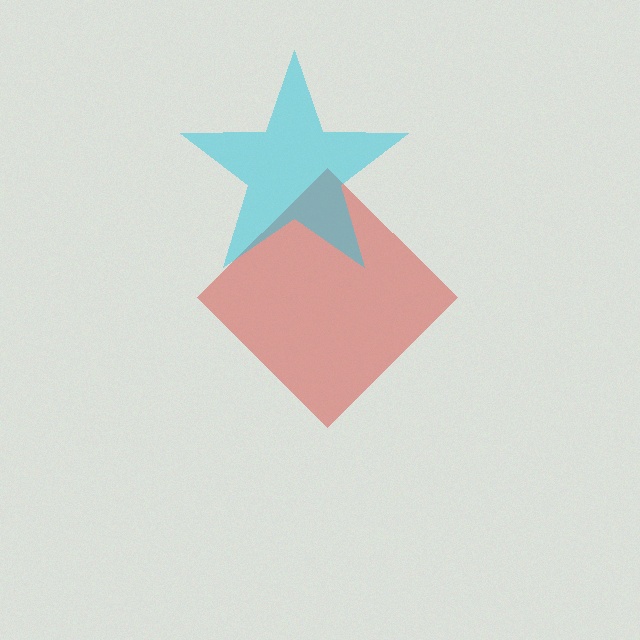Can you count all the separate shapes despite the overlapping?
Yes, there are 2 separate shapes.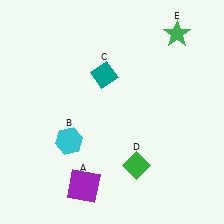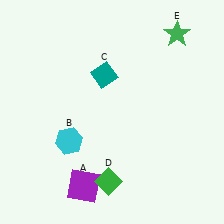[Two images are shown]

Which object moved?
The green diamond (D) moved left.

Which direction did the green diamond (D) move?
The green diamond (D) moved left.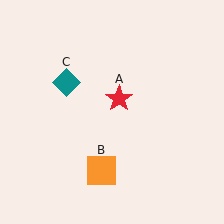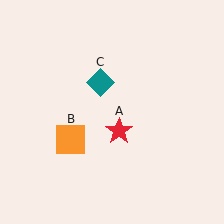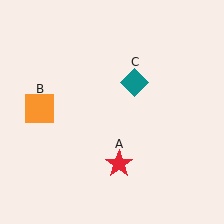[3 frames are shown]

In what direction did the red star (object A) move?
The red star (object A) moved down.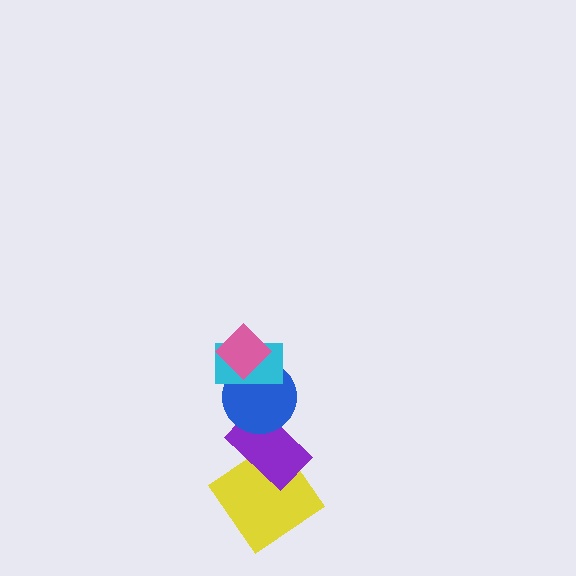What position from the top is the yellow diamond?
The yellow diamond is 5th from the top.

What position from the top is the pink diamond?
The pink diamond is 1st from the top.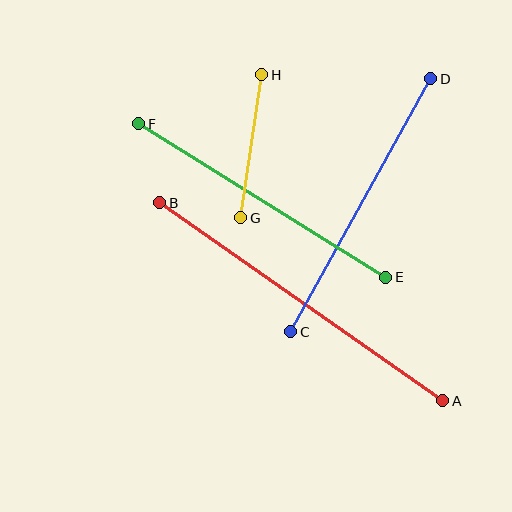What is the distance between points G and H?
The distance is approximately 145 pixels.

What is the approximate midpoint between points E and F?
The midpoint is at approximately (262, 201) pixels.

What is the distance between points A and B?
The distance is approximately 345 pixels.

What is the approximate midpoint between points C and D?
The midpoint is at approximately (361, 205) pixels.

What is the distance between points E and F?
The distance is approximately 291 pixels.